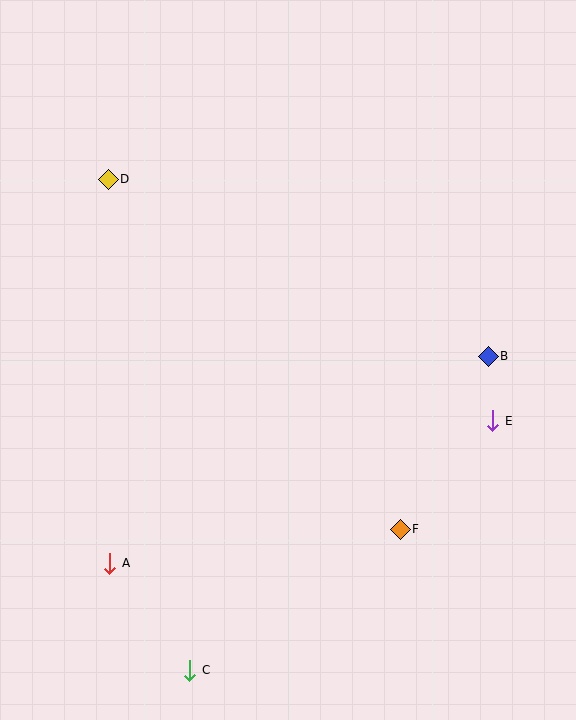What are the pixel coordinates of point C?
Point C is at (190, 670).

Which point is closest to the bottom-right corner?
Point F is closest to the bottom-right corner.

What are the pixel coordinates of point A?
Point A is at (110, 563).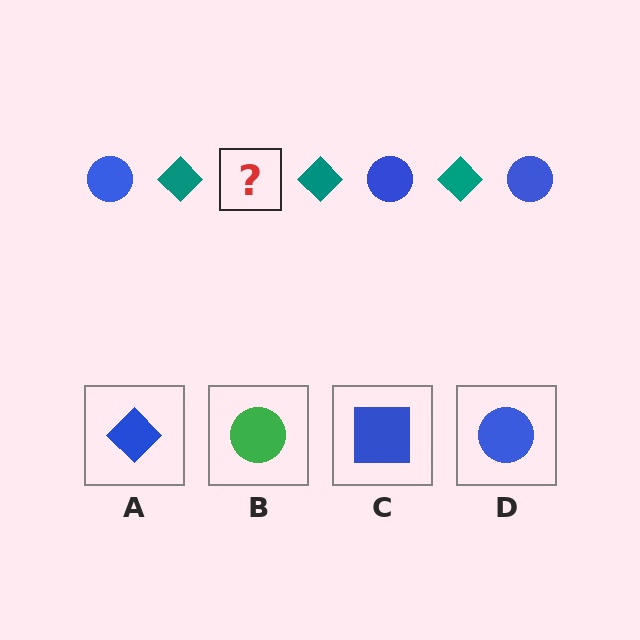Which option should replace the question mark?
Option D.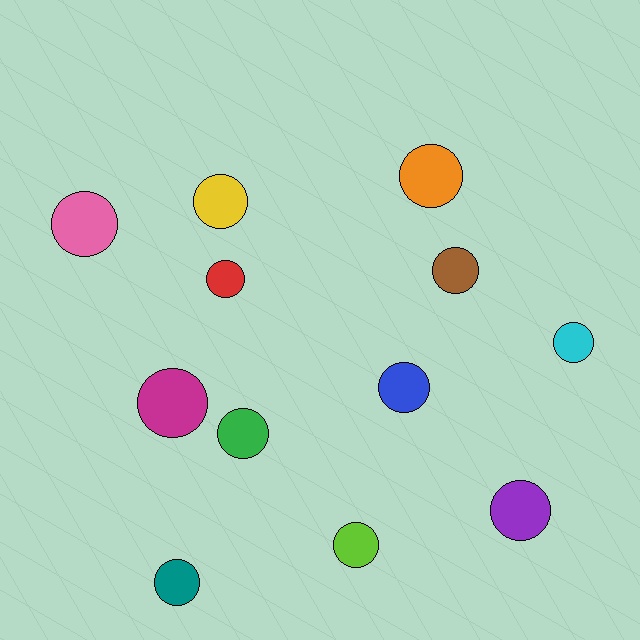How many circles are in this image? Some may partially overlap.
There are 12 circles.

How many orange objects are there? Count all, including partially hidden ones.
There is 1 orange object.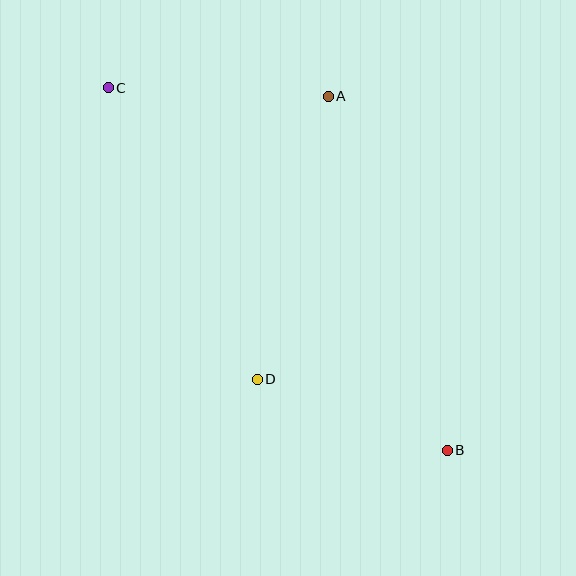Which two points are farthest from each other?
Points B and C are farthest from each other.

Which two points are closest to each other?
Points B and D are closest to each other.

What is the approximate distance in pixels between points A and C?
The distance between A and C is approximately 220 pixels.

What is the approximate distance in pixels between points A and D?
The distance between A and D is approximately 292 pixels.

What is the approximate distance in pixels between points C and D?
The distance between C and D is approximately 327 pixels.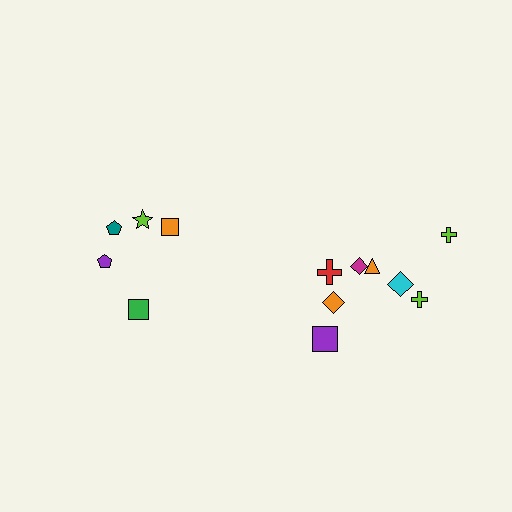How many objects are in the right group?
There are 8 objects.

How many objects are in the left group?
There are 5 objects.